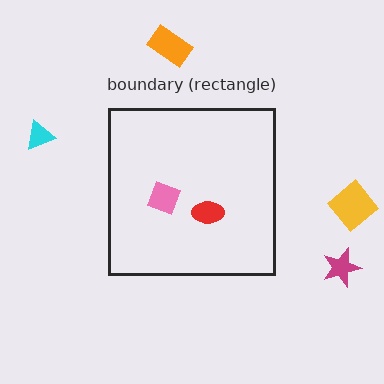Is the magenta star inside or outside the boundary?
Outside.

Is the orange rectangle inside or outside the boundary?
Outside.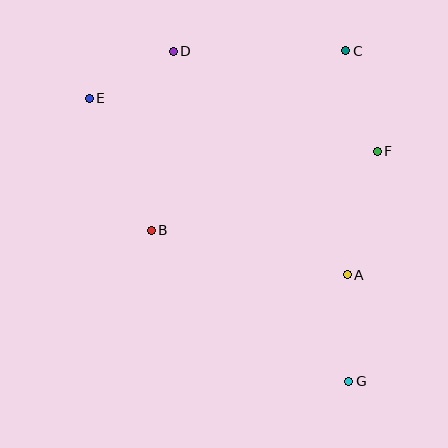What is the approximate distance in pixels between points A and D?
The distance between A and D is approximately 284 pixels.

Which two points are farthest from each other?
Points E and G are farthest from each other.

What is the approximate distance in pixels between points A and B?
The distance between A and B is approximately 201 pixels.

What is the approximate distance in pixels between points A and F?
The distance between A and F is approximately 127 pixels.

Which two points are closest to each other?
Points D and E are closest to each other.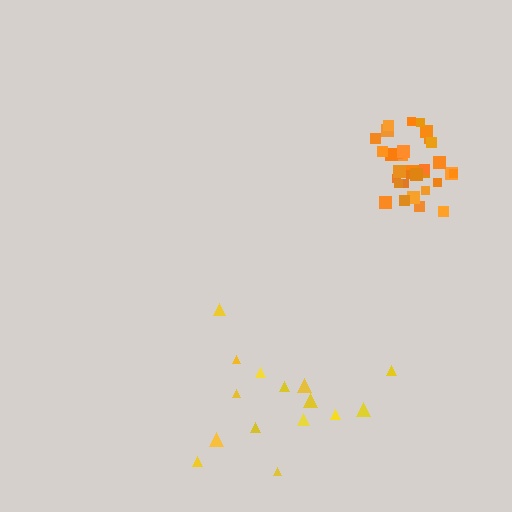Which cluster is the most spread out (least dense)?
Yellow.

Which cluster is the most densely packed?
Orange.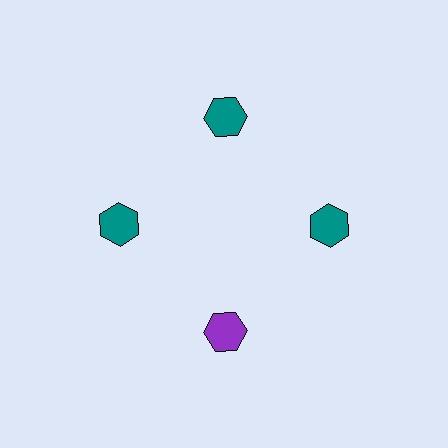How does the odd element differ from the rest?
It has a different color: purple instead of teal.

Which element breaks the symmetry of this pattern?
The purple hexagon at roughly the 6 o'clock position breaks the symmetry. All other shapes are teal hexagons.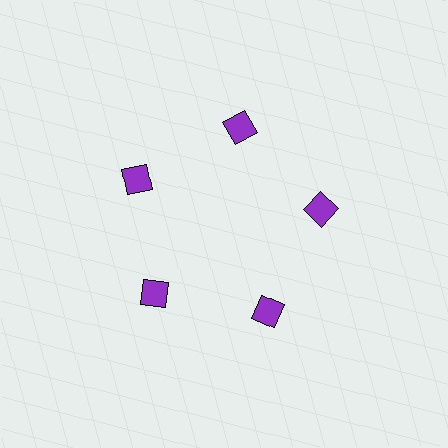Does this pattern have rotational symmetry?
Yes, this pattern has 5-fold rotational symmetry. It looks the same after rotating 72 degrees around the center.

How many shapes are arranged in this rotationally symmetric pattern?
There are 5 shapes, arranged in 5 groups of 1.